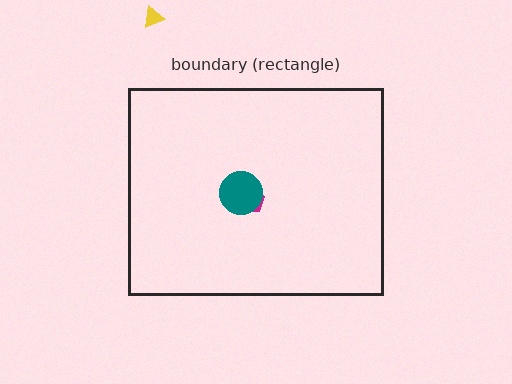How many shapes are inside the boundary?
2 inside, 1 outside.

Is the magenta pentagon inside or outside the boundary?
Inside.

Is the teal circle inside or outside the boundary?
Inside.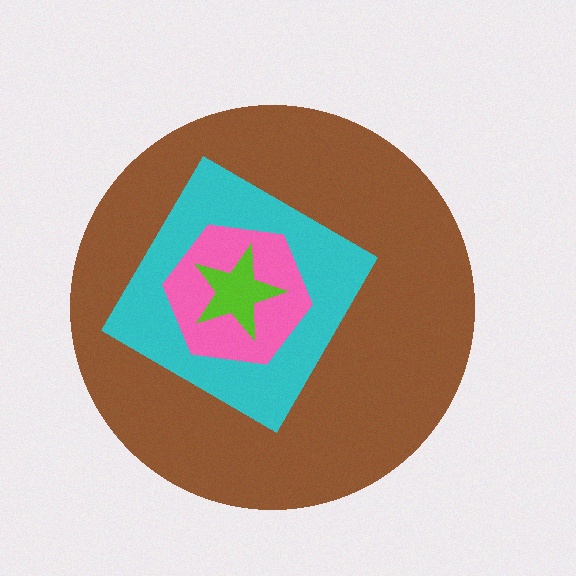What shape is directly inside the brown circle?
The cyan diamond.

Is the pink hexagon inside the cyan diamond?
Yes.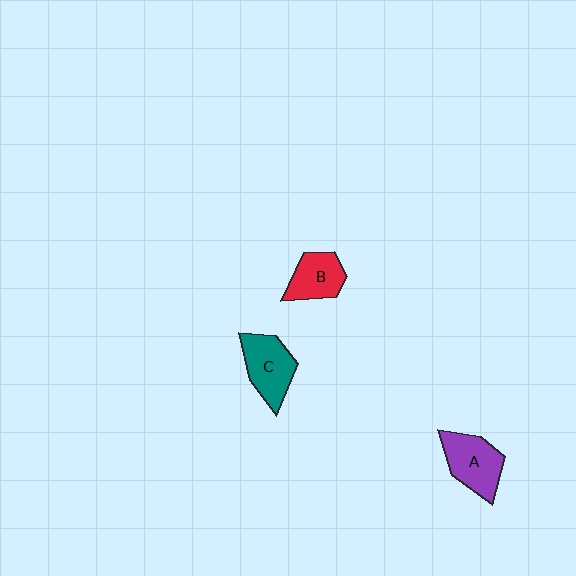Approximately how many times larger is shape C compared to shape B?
Approximately 1.3 times.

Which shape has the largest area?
Shape A (purple).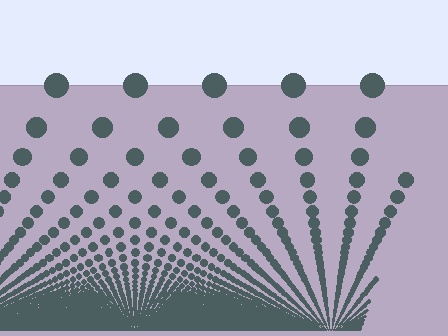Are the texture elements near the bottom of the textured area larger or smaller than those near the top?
Smaller. The gradient is inverted — elements near the bottom are smaller and denser.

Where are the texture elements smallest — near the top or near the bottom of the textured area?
Near the bottom.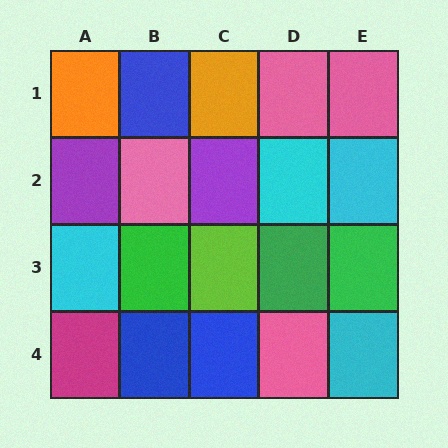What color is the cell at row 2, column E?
Cyan.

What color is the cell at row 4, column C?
Blue.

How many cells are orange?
2 cells are orange.